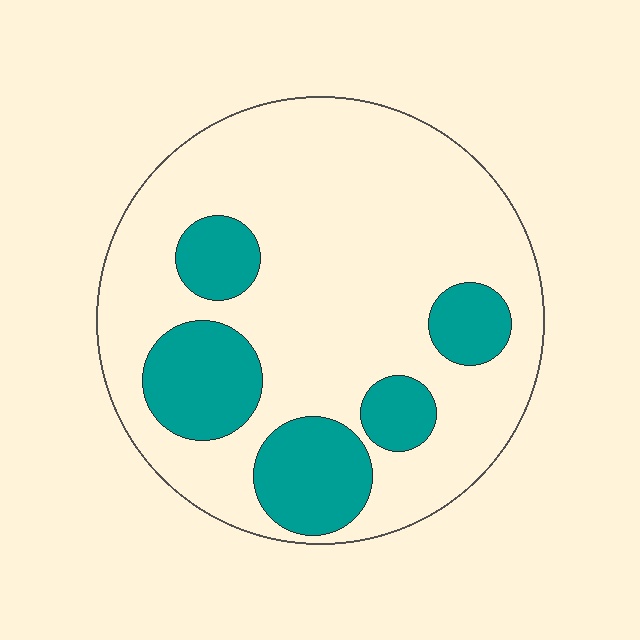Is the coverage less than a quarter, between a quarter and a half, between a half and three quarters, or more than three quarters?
Less than a quarter.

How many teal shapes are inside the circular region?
5.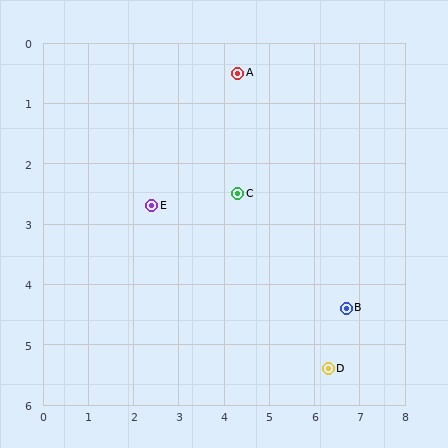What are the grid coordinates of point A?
Point A is at approximately (4.3, 0.5).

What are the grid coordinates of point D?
Point D is at approximately (6.3, 5.4).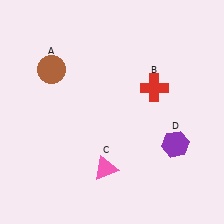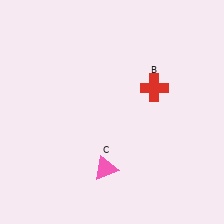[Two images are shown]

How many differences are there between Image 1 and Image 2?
There are 2 differences between the two images.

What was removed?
The brown circle (A), the purple hexagon (D) were removed in Image 2.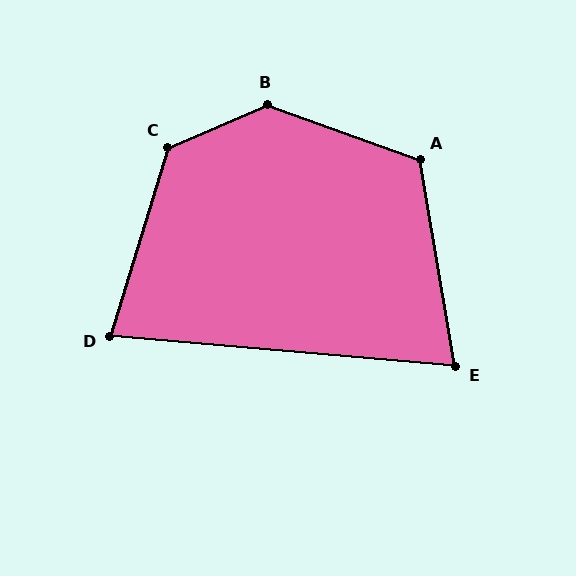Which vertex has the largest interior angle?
B, at approximately 137 degrees.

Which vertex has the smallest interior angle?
E, at approximately 76 degrees.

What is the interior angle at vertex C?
Approximately 131 degrees (obtuse).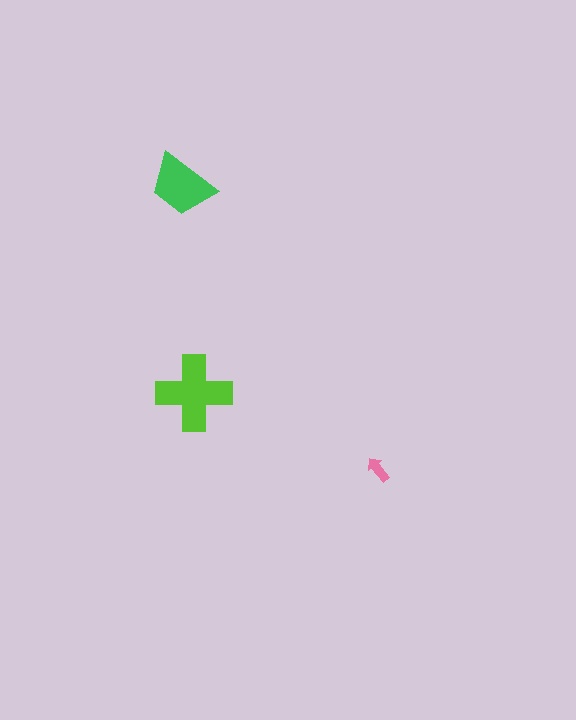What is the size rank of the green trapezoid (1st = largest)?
2nd.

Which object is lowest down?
The pink arrow is bottommost.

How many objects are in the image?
There are 3 objects in the image.